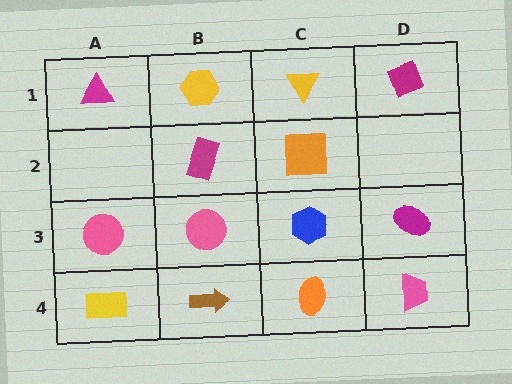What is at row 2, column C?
An orange square.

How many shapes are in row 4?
4 shapes.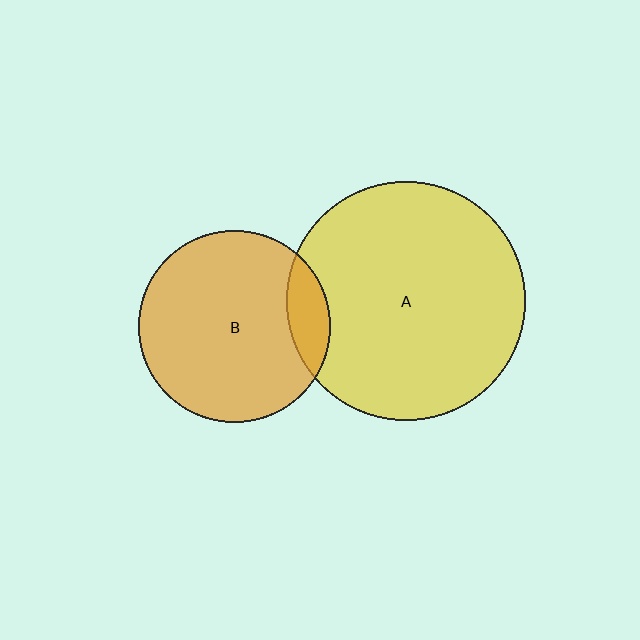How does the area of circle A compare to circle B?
Approximately 1.6 times.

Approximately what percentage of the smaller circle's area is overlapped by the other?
Approximately 15%.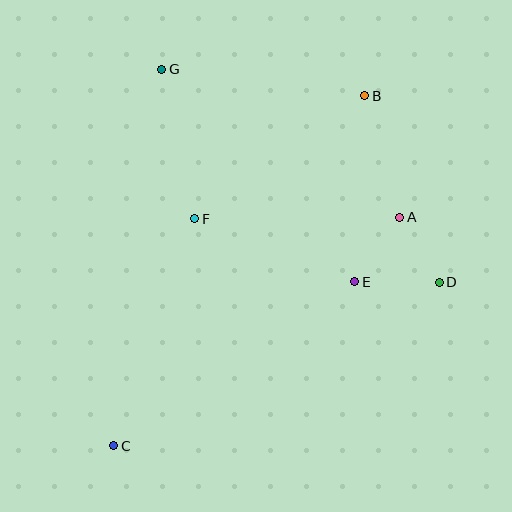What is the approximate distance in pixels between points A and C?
The distance between A and C is approximately 366 pixels.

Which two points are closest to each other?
Points A and D are closest to each other.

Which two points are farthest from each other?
Points B and C are farthest from each other.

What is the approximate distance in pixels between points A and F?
The distance between A and F is approximately 205 pixels.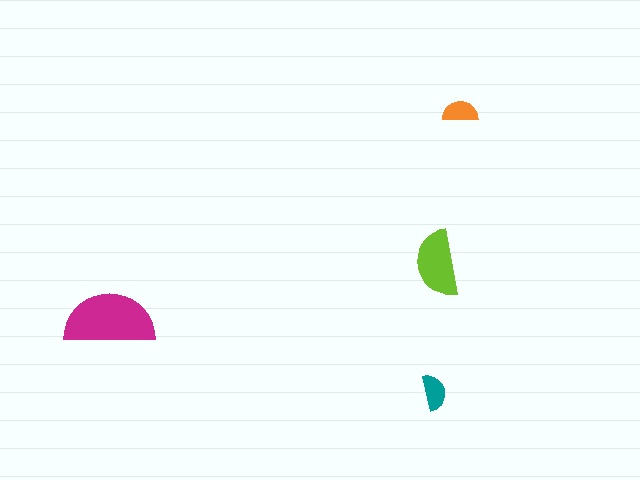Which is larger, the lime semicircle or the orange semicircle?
The lime one.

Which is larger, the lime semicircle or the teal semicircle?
The lime one.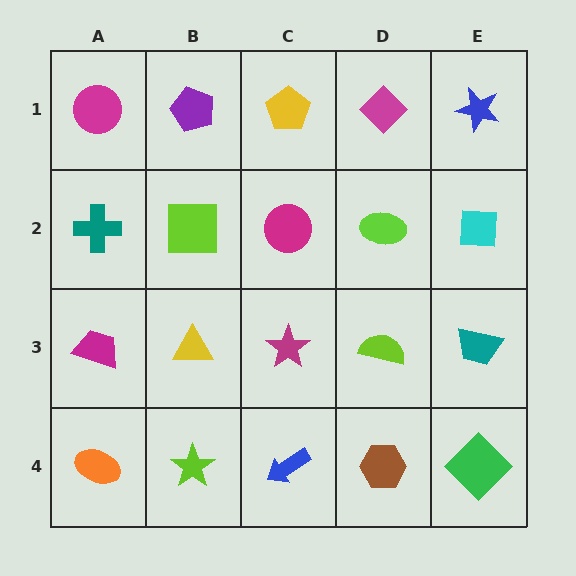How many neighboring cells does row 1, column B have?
3.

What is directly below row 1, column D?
A lime ellipse.